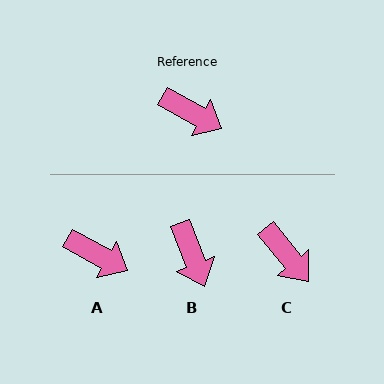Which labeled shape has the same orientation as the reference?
A.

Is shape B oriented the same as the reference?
No, it is off by about 40 degrees.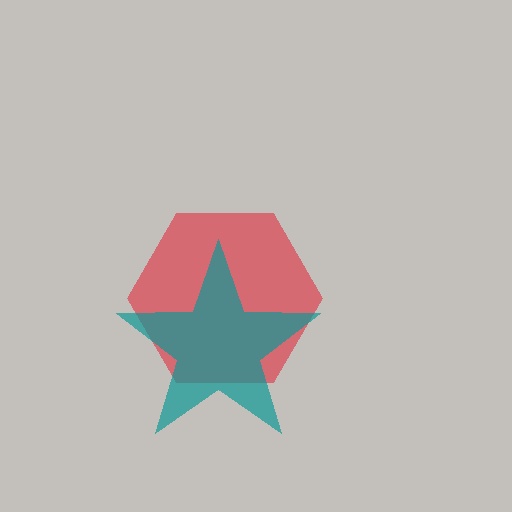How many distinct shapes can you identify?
There are 2 distinct shapes: a red hexagon, a teal star.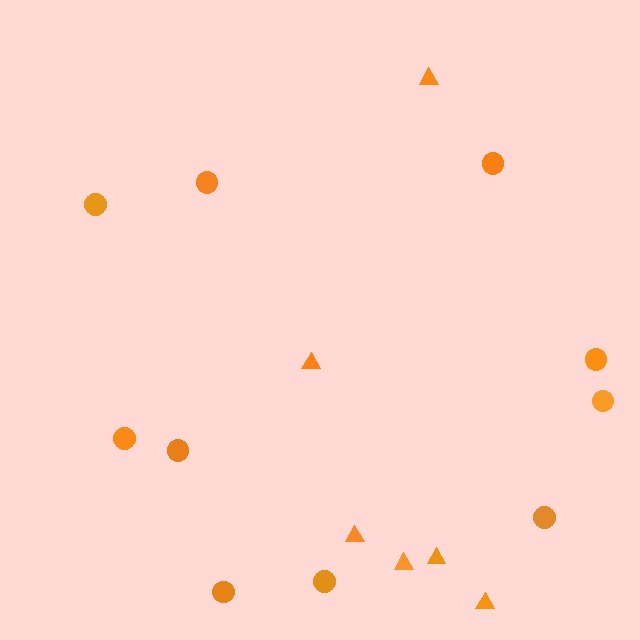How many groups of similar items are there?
There are 2 groups: one group of triangles (6) and one group of circles (10).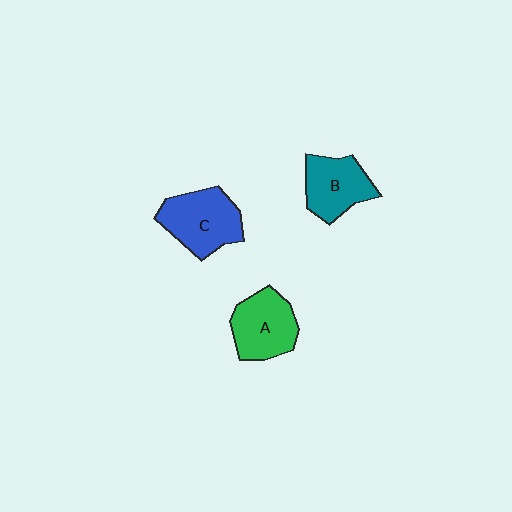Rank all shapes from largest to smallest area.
From largest to smallest: C (blue), A (green), B (teal).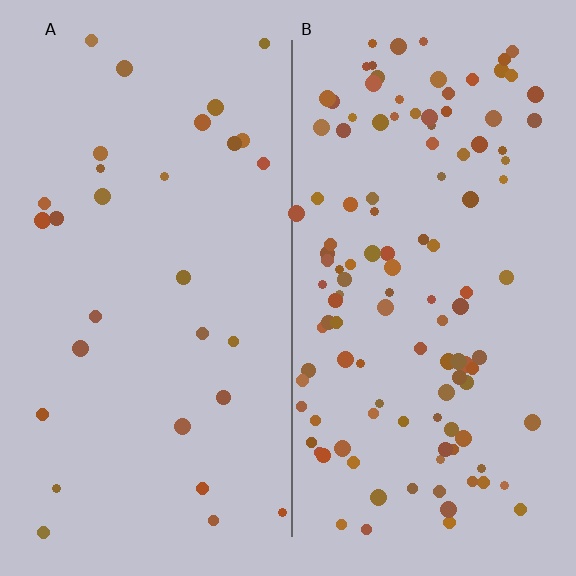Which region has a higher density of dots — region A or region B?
B (the right).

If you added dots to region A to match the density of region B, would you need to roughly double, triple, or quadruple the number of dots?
Approximately quadruple.